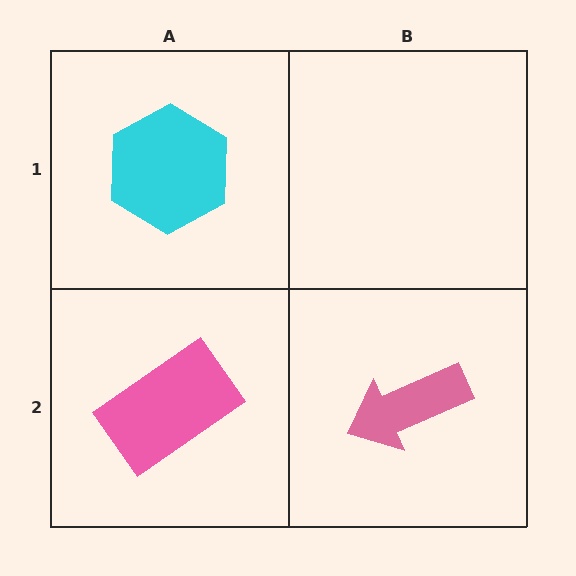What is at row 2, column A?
A pink rectangle.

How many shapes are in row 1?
1 shape.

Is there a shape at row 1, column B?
No, that cell is empty.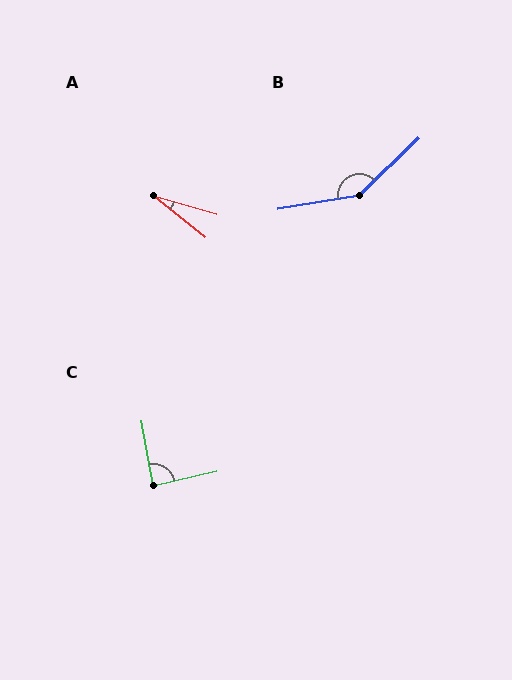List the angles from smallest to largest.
A (22°), C (88°), B (146°).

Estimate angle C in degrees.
Approximately 88 degrees.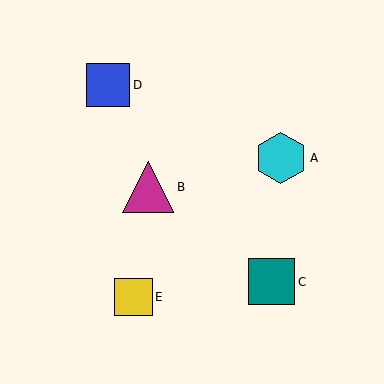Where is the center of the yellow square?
The center of the yellow square is at (133, 297).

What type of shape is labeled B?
Shape B is a magenta triangle.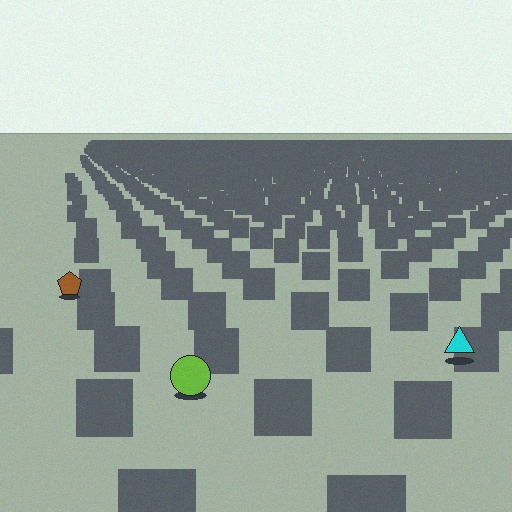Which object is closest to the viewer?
The lime circle is closest. The texture marks near it are larger and more spread out.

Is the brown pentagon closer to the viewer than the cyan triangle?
No. The cyan triangle is closer — you can tell from the texture gradient: the ground texture is coarser near it.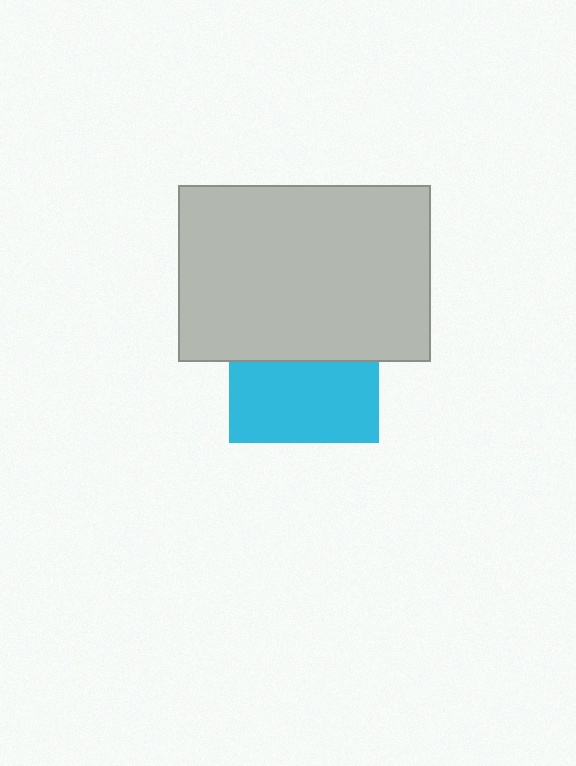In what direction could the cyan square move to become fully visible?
The cyan square could move down. That would shift it out from behind the light gray rectangle entirely.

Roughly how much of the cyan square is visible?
About half of it is visible (roughly 55%).